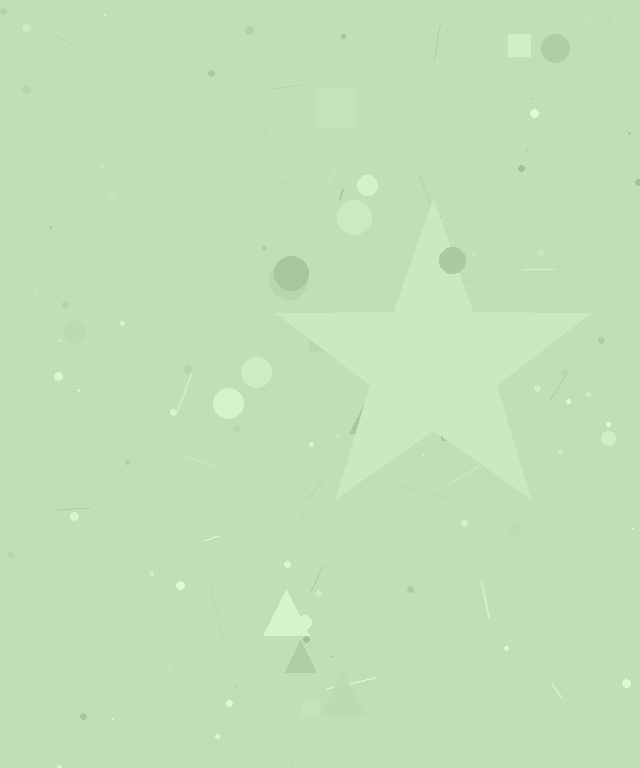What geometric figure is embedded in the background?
A star is embedded in the background.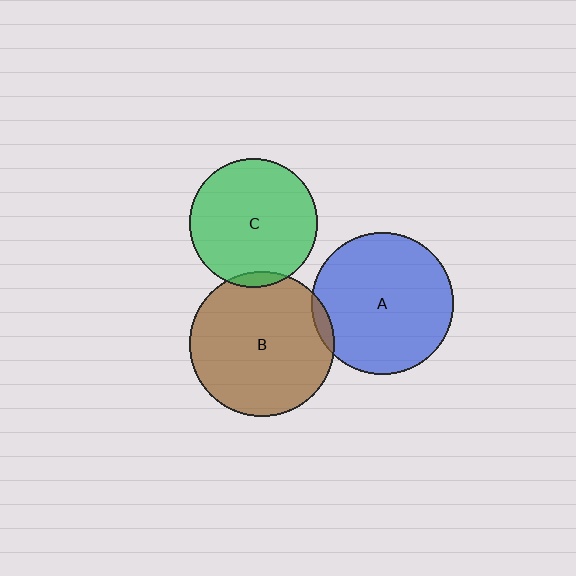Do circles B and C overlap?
Yes.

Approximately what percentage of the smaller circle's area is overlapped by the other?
Approximately 5%.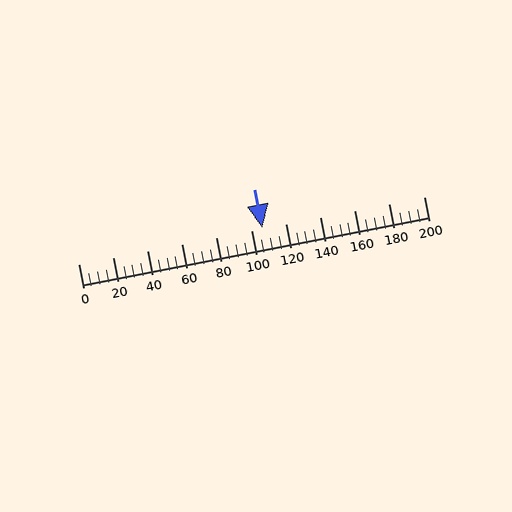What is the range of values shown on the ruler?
The ruler shows values from 0 to 200.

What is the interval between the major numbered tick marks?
The major tick marks are spaced 20 units apart.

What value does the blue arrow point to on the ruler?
The blue arrow points to approximately 106.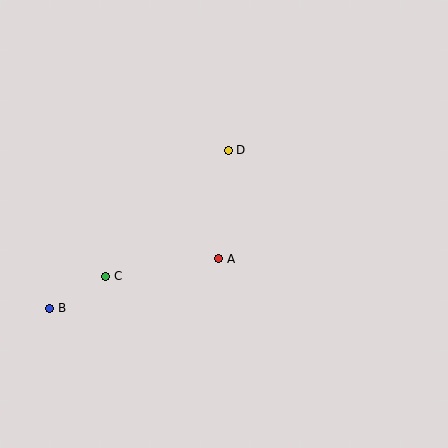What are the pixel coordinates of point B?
Point B is at (50, 308).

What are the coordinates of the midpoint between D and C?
The midpoint between D and C is at (167, 213).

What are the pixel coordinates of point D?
Point D is at (228, 150).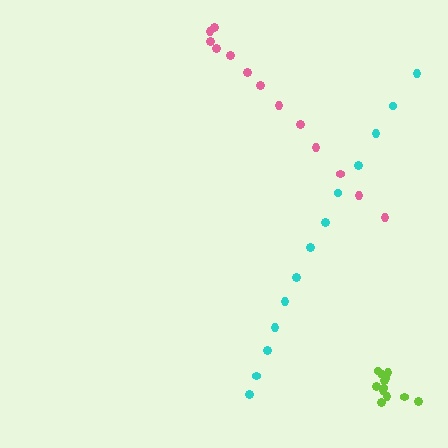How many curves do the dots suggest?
There are 3 distinct paths.